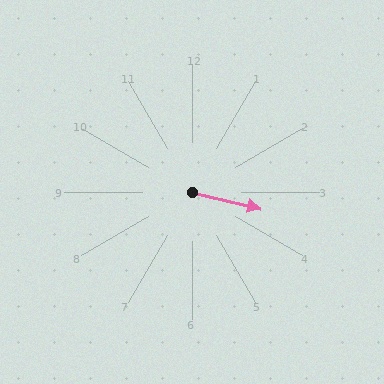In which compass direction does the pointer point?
East.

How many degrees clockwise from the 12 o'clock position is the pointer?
Approximately 104 degrees.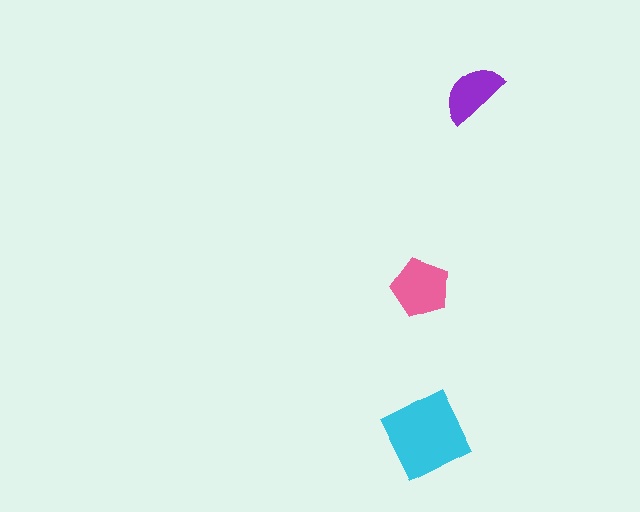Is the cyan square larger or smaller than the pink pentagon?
Larger.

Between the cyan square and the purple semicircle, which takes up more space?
The cyan square.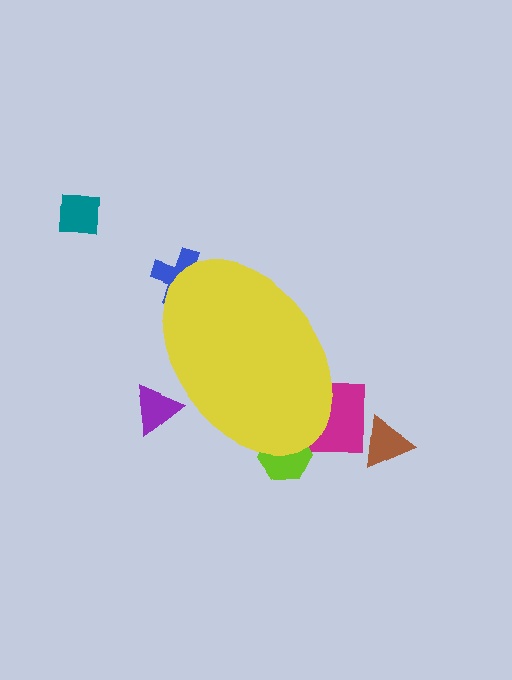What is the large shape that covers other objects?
A yellow ellipse.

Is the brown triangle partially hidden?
No, the brown triangle is fully visible.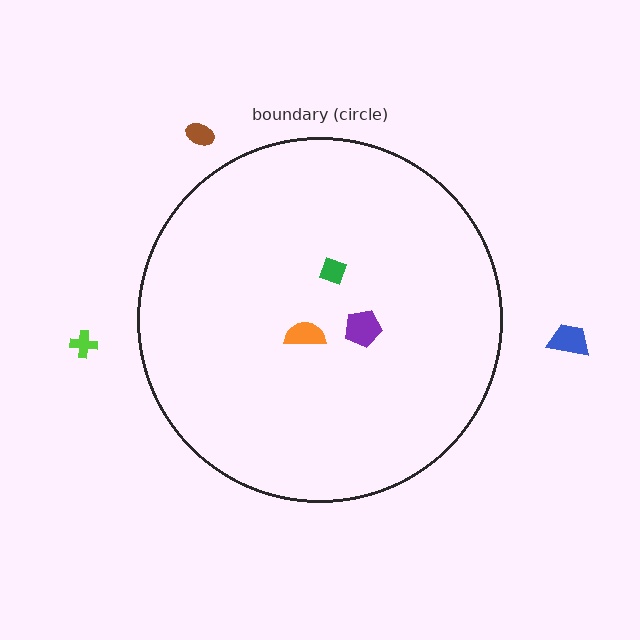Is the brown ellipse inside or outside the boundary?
Outside.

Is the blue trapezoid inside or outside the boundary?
Outside.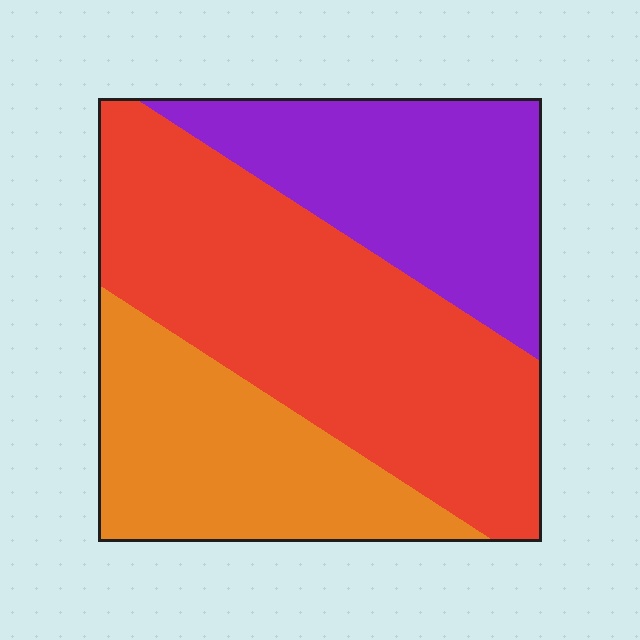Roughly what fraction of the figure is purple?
Purple covers about 25% of the figure.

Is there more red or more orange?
Red.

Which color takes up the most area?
Red, at roughly 45%.